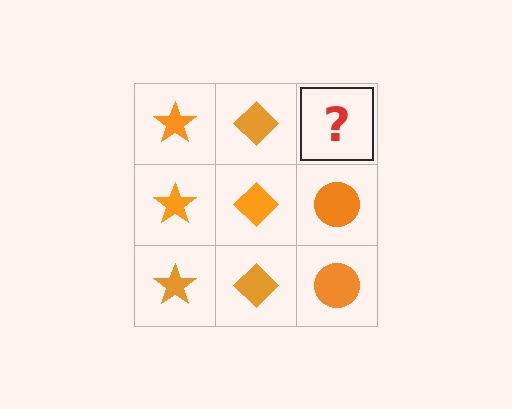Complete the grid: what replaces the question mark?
The question mark should be replaced with an orange circle.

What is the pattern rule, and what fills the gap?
The rule is that each column has a consistent shape. The gap should be filled with an orange circle.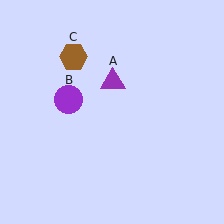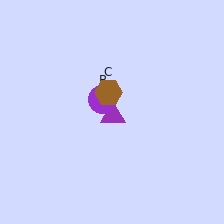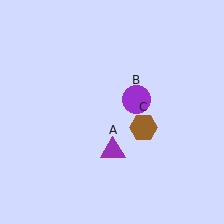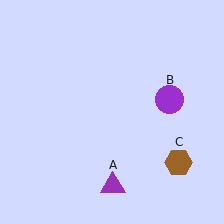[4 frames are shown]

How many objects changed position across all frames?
3 objects changed position: purple triangle (object A), purple circle (object B), brown hexagon (object C).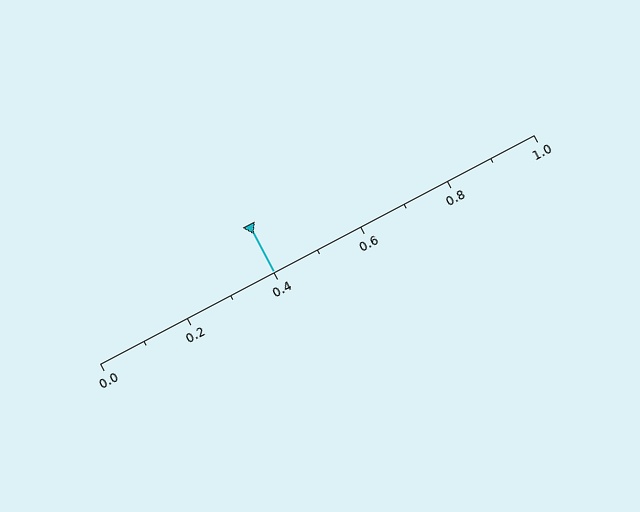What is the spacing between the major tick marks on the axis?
The major ticks are spaced 0.2 apart.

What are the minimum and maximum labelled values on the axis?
The axis runs from 0.0 to 1.0.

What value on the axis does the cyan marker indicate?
The marker indicates approximately 0.4.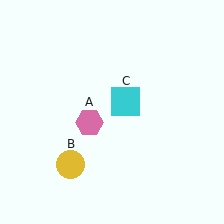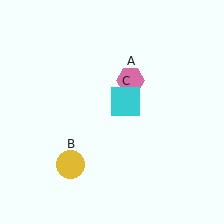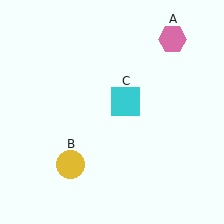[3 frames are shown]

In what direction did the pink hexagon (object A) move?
The pink hexagon (object A) moved up and to the right.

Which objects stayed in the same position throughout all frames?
Yellow circle (object B) and cyan square (object C) remained stationary.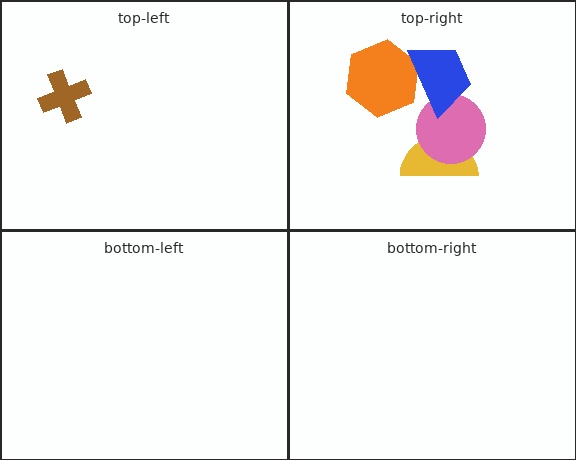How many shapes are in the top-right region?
4.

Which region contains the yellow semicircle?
The top-right region.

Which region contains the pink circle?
The top-right region.